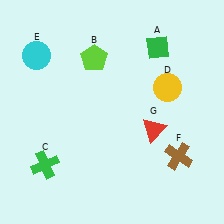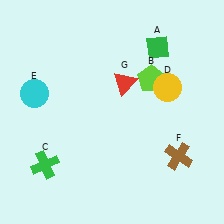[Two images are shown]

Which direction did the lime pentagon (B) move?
The lime pentagon (B) moved right.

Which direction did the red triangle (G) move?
The red triangle (G) moved up.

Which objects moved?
The objects that moved are: the lime pentagon (B), the cyan circle (E), the red triangle (G).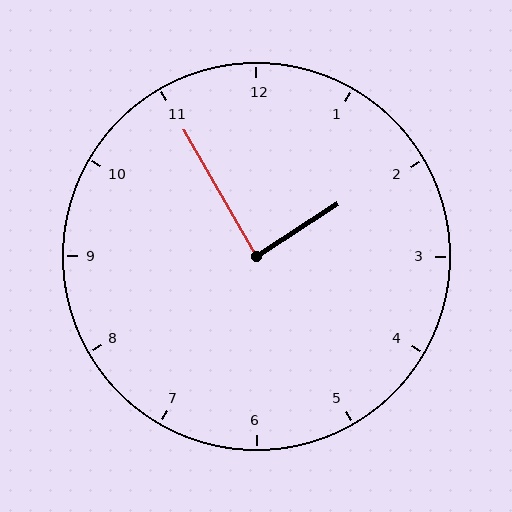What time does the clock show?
1:55.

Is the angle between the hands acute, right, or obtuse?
It is right.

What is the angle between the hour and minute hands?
Approximately 88 degrees.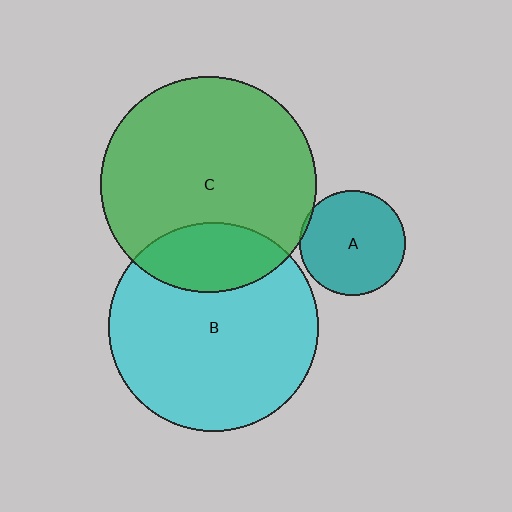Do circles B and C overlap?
Yes.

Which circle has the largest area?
Circle C (green).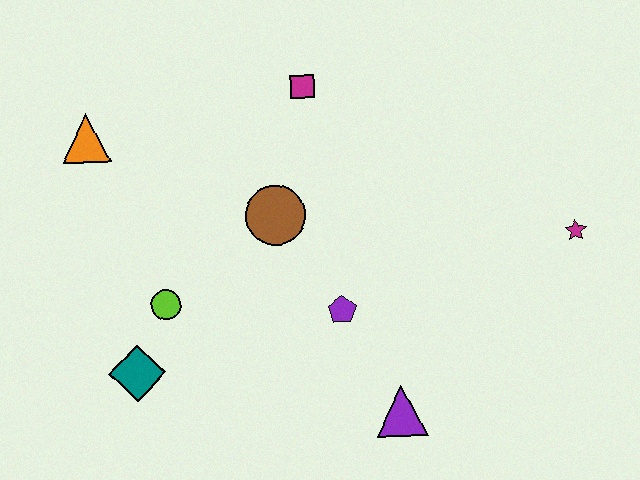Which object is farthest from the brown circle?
The magenta star is farthest from the brown circle.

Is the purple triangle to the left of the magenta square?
No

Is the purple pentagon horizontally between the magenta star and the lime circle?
Yes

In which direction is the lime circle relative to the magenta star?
The lime circle is to the left of the magenta star.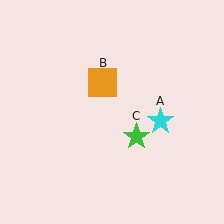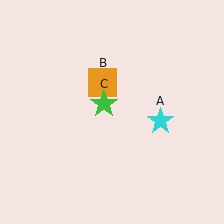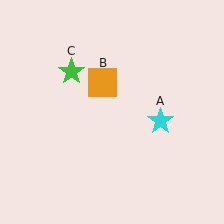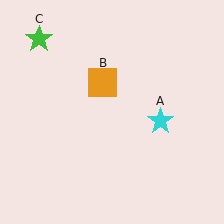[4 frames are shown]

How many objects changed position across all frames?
1 object changed position: green star (object C).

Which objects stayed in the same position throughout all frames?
Cyan star (object A) and orange square (object B) remained stationary.